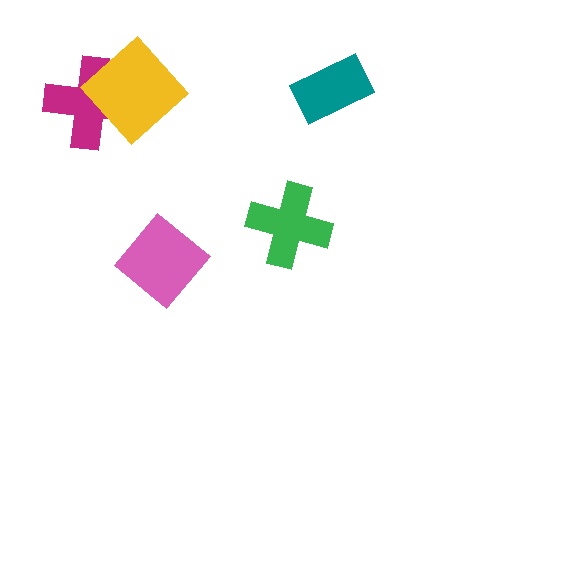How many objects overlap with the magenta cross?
1 object overlaps with the magenta cross.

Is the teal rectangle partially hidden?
No, no other shape covers it.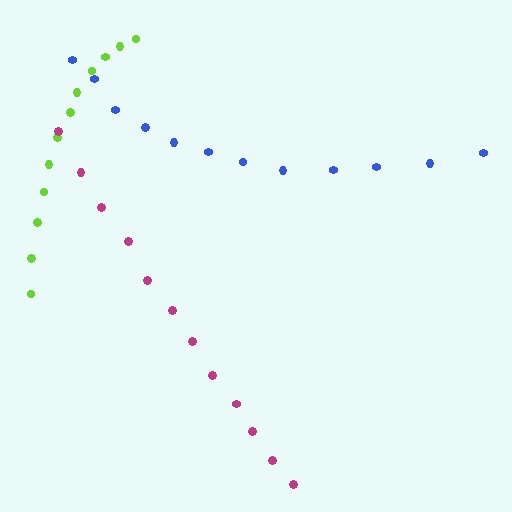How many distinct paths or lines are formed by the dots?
There are 3 distinct paths.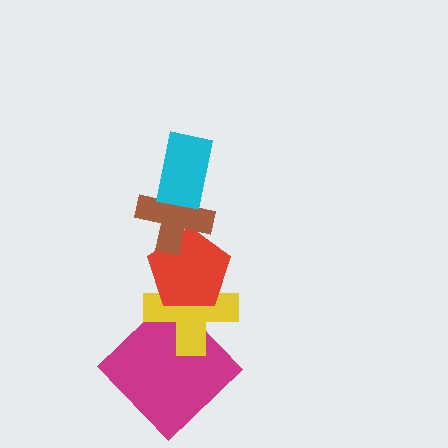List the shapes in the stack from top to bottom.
From top to bottom: the cyan rectangle, the brown cross, the red pentagon, the yellow cross, the magenta diamond.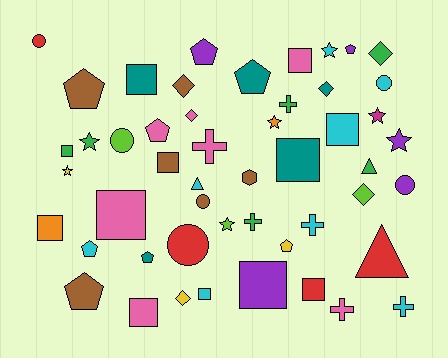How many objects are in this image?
There are 50 objects.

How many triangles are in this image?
There are 3 triangles.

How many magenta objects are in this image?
There is 1 magenta object.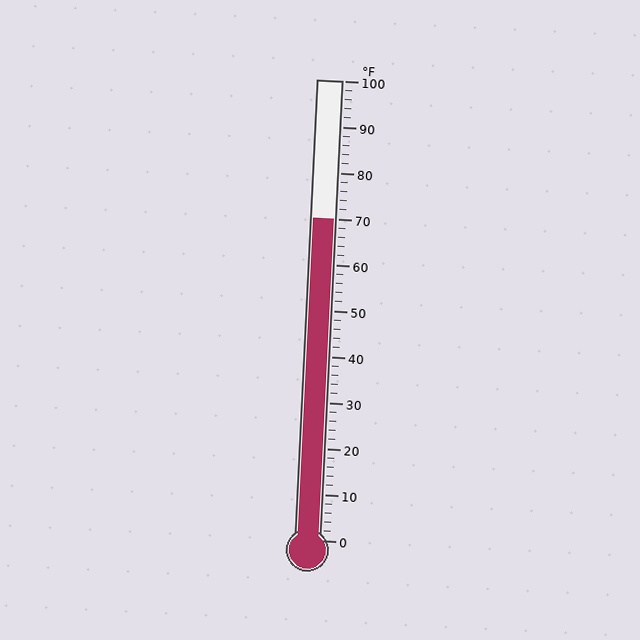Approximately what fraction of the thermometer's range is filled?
The thermometer is filled to approximately 70% of its range.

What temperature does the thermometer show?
The thermometer shows approximately 70°F.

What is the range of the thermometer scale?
The thermometer scale ranges from 0°F to 100°F.